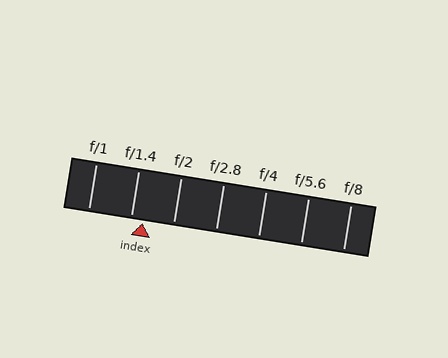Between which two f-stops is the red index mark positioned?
The index mark is between f/1.4 and f/2.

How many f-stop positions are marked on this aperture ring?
There are 7 f-stop positions marked.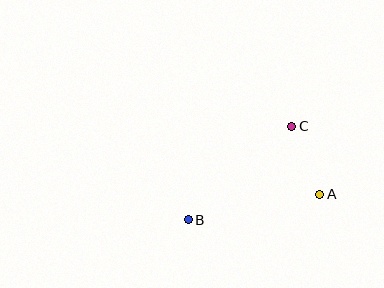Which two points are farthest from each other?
Points B and C are farthest from each other.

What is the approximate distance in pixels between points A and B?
The distance between A and B is approximately 134 pixels.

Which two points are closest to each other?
Points A and C are closest to each other.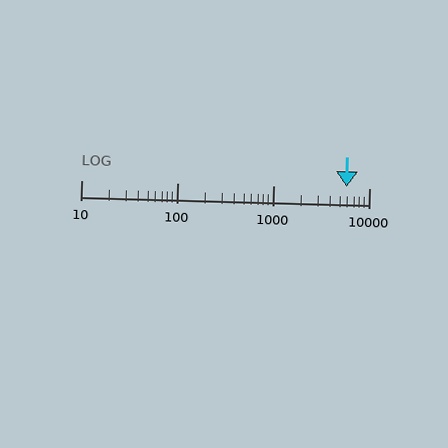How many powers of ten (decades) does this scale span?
The scale spans 3 decades, from 10 to 10000.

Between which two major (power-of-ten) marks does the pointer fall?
The pointer is between 1000 and 10000.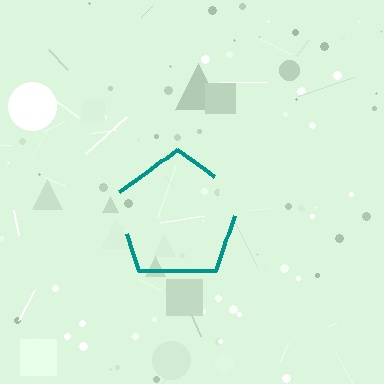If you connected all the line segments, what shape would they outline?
They would outline a pentagon.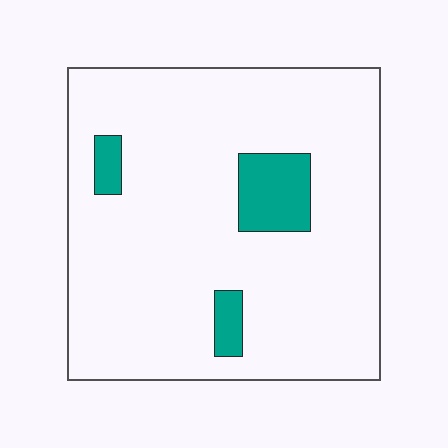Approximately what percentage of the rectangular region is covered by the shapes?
Approximately 10%.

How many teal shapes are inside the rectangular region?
3.